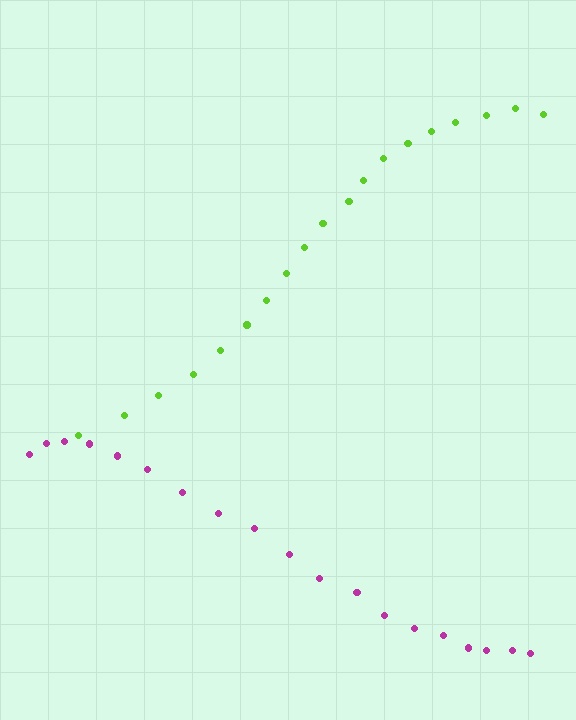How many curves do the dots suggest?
There are 2 distinct paths.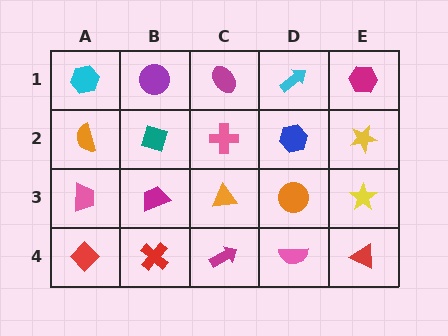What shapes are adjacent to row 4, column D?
An orange circle (row 3, column D), a magenta arrow (row 4, column C), a red triangle (row 4, column E).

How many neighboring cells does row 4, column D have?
3.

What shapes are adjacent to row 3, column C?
A pink cross (row 2, column C), a magenta arrow (row 4, column C), a magenta trapezoid (row 3, column B), an orange circle (row 3, column D).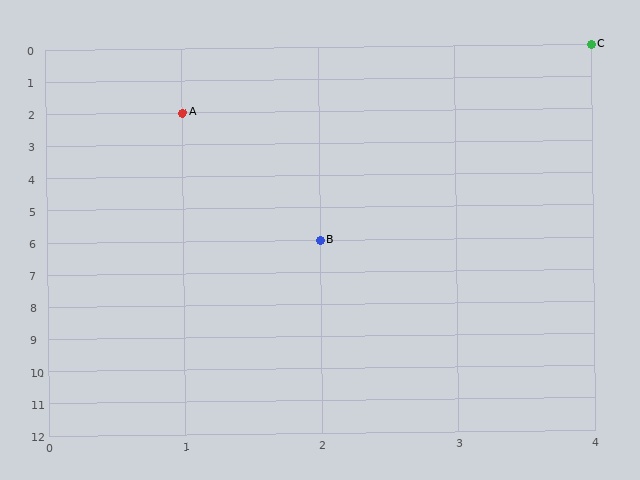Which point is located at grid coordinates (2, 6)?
Point B is at (2, 6).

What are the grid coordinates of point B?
Point B is at grid coordinates (2, 6).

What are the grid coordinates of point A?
Point A is at grid coordinates (1, 2).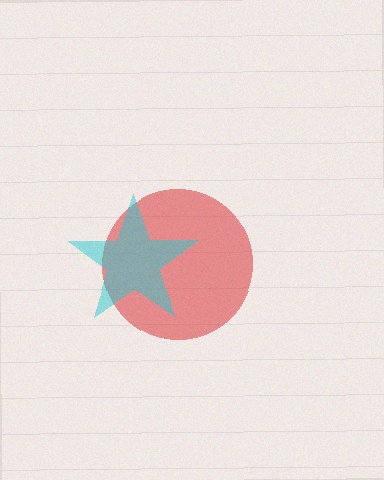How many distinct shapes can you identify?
There are 2 distinct shapes: a red circle, a cyan star.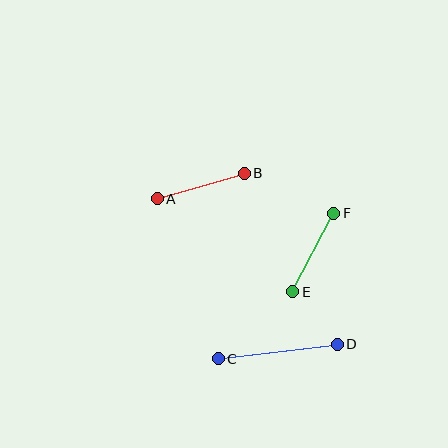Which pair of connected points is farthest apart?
Points C and D are farthest apart.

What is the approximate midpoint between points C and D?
The midpoint is at approximately (278, 351) pixels.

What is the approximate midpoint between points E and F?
The midpoint is at approximately (313, 252) pixels.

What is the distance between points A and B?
The distance is approximately 91 pixels.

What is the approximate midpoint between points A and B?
The midpoint is at approximately (201, 186) pixels.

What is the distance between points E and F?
The distance is approximately 89 pixels.